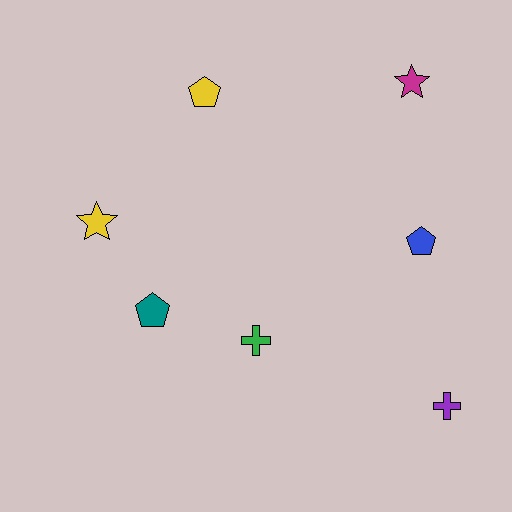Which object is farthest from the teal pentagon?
The magenta star is farthest from the teal pentagon.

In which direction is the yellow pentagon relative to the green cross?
The yellow pentagon is above the green cross.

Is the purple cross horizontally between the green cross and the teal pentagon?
No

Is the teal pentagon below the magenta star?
Yes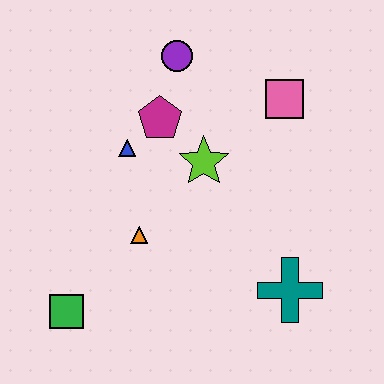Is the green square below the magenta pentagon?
Yes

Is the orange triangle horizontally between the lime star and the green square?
Yes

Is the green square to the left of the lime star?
Yes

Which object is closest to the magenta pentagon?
The blue triangle is closest to the magenta pentagon.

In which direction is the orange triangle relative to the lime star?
The orange triangle is below the lime star.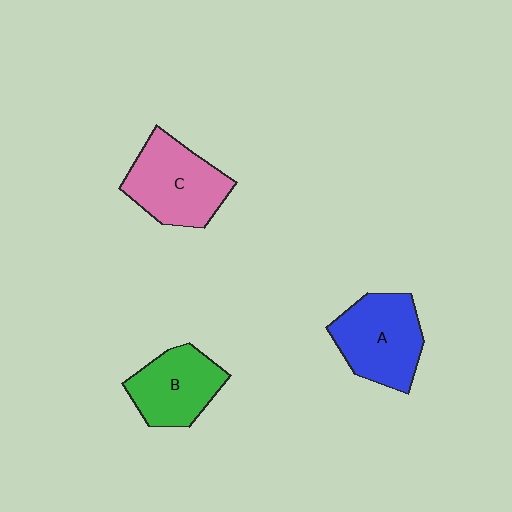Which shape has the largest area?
Shape C (pink).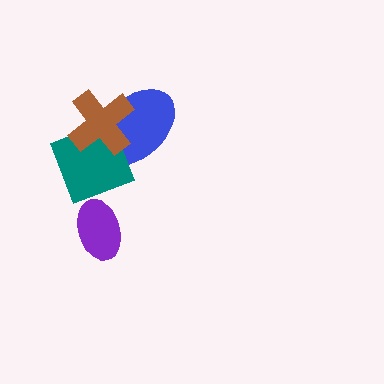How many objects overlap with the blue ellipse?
2 objects overlap with the blue ellipse.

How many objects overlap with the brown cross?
2 objects overlap with the brown cross.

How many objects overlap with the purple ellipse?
1 object overlaps with the purple ellipse.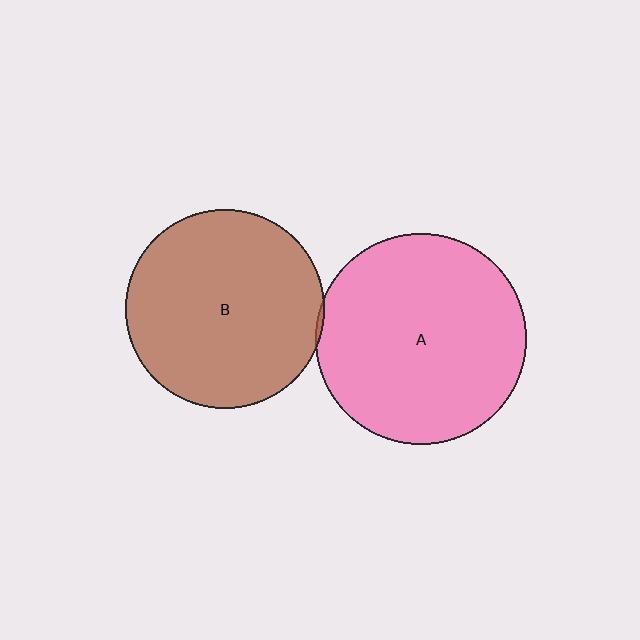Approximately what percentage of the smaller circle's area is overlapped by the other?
Approximately 5%.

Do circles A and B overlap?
Yes.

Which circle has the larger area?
Circle A (pink).